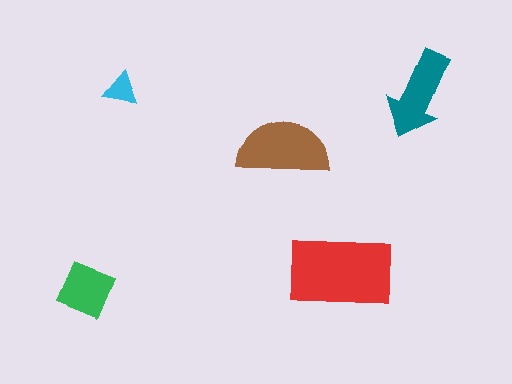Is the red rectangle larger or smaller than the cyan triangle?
Larger.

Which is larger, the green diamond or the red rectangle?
The red rectangle.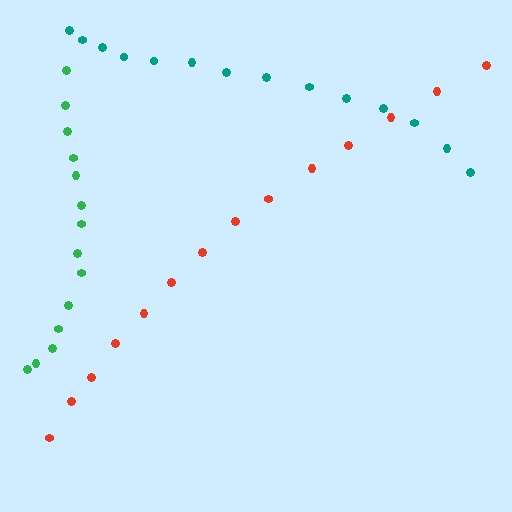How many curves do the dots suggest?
There are 3 distinct paths.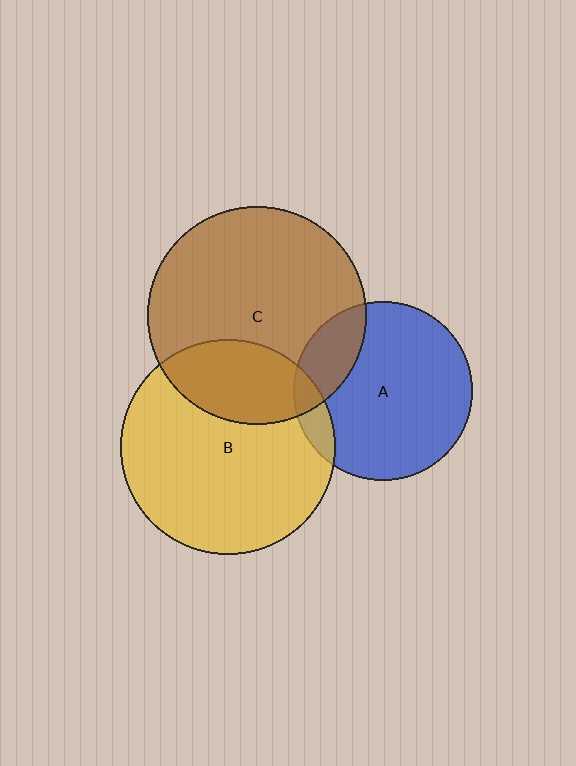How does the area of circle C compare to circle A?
Approximately 1.5 times.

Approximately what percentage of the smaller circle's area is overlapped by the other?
Approximately 10%.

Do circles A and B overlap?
Yes.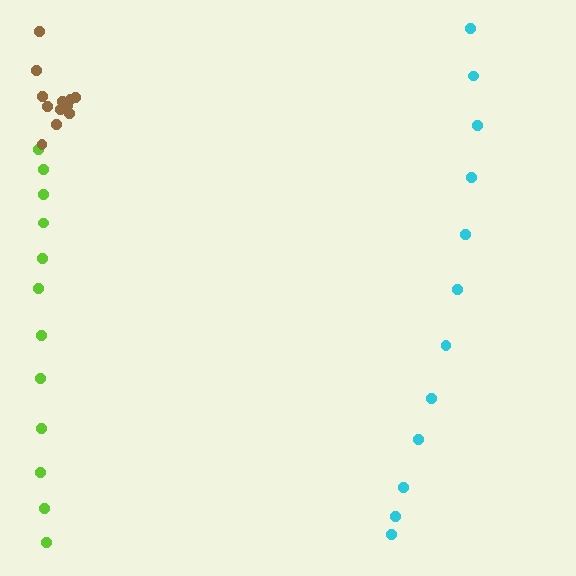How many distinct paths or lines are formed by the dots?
There are 3 distinct paths.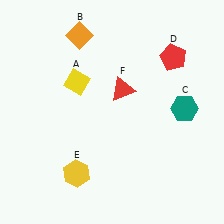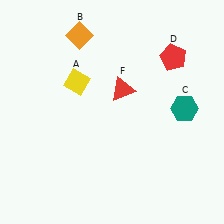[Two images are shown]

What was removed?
The yellow hexagon (E) was removed in Image 2.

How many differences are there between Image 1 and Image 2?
There is 1 difference between the two images.